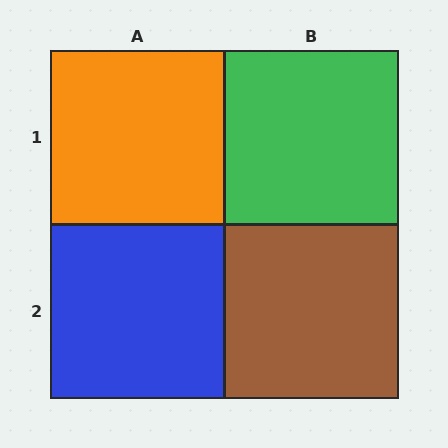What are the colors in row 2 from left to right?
Blue, brown.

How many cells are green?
1 cell is green.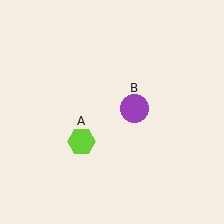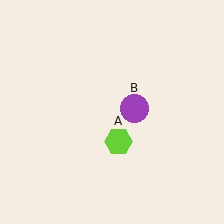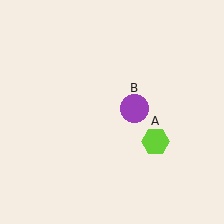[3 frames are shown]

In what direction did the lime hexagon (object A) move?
The lime hexagon (object A) moved right.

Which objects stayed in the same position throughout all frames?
Purple circle (object B) remained stationary.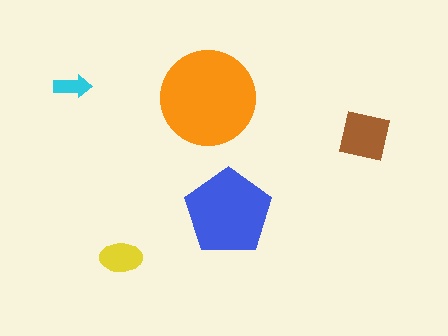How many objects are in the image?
There are 5 objects in the image.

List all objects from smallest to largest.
The cyan arrow, the yellow ellipse, the brown square, the blue pentagon, the orange circle.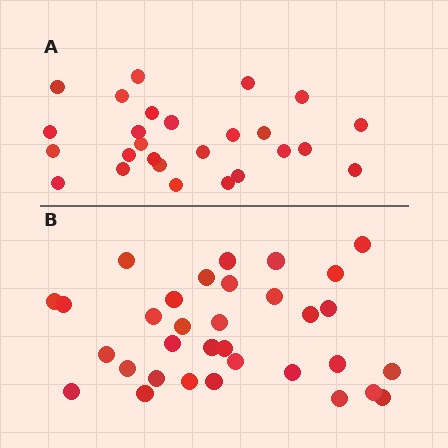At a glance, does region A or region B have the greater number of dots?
Region B (the bottom region) has more dots.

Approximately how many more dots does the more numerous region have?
Region B has roughly 8 or so more dots than region A.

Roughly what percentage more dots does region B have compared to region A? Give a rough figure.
About 25% more.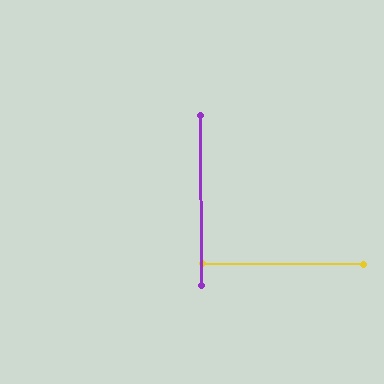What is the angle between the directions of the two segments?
Approximately 89 degrees.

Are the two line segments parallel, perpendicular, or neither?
Perpendicular — they meet at approximately 89°.